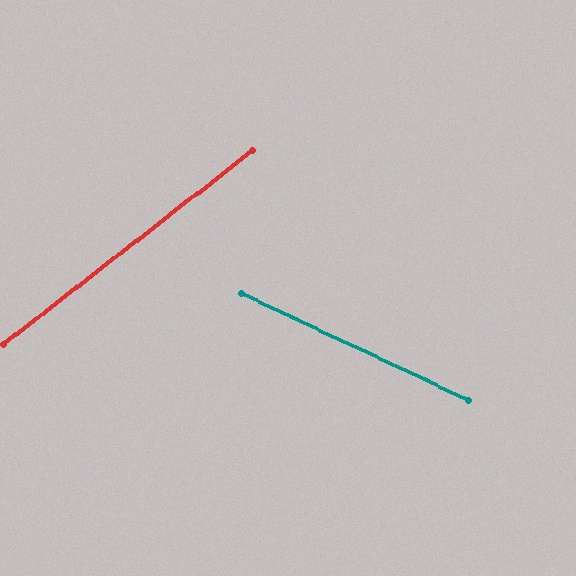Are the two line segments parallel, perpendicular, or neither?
Neither parallel nor perpendicular — they differ by about 63°.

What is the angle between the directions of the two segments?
Approximately 63 degrees.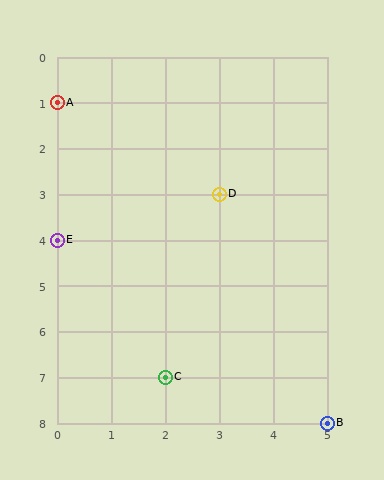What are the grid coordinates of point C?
Point C is at grid coordinates (2, 7).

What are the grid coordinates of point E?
Point E is at grid coordinates (0, 4).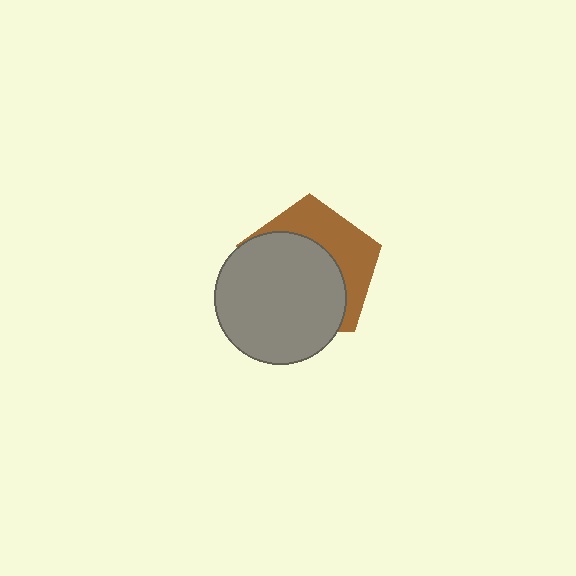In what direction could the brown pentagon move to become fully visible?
The brown pentagon could move toward the upper-right. That would shift it out from behind the gray circle entirely.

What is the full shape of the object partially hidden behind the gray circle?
The partially hidden object is a brown pentagon.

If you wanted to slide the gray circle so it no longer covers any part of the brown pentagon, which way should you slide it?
Slide it toward the lower-left — that is the most direct way to separate the two shapes.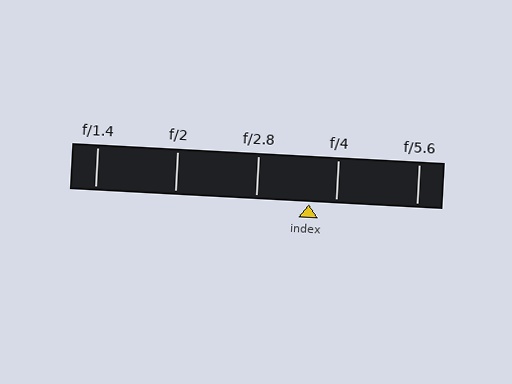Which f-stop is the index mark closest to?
The index mark is closest to f/4.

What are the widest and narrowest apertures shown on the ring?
The widest aperture shown is f/1.4 and the narrowest is f/5.6.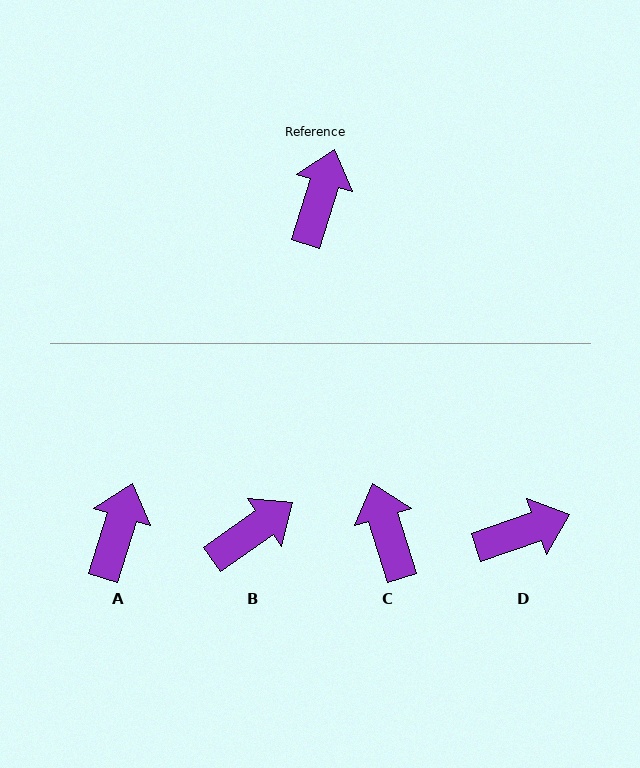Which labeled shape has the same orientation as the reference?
A.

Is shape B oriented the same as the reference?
No, it is off by about 37 degrees.